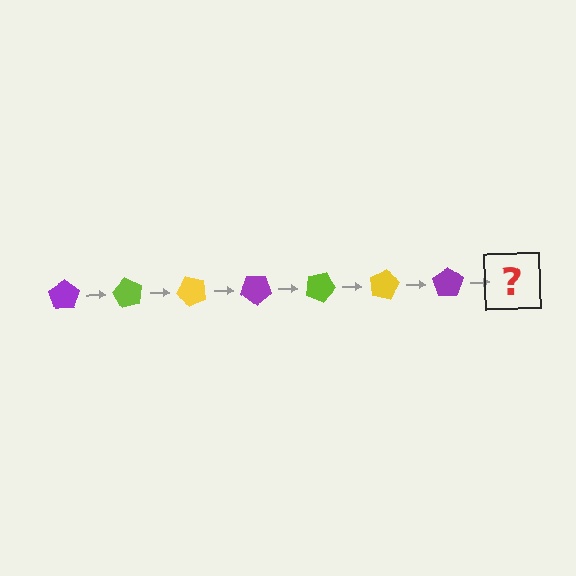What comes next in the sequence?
The next element should be a lime pentagon, rotated 420 degrees from the start.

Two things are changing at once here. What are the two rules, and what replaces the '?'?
The two rules are that it rotates 60 degrees each step and the color cycles through purple, lime, and yellow. The '?' should be a lime pentagon, rotated 420 degrees from the start.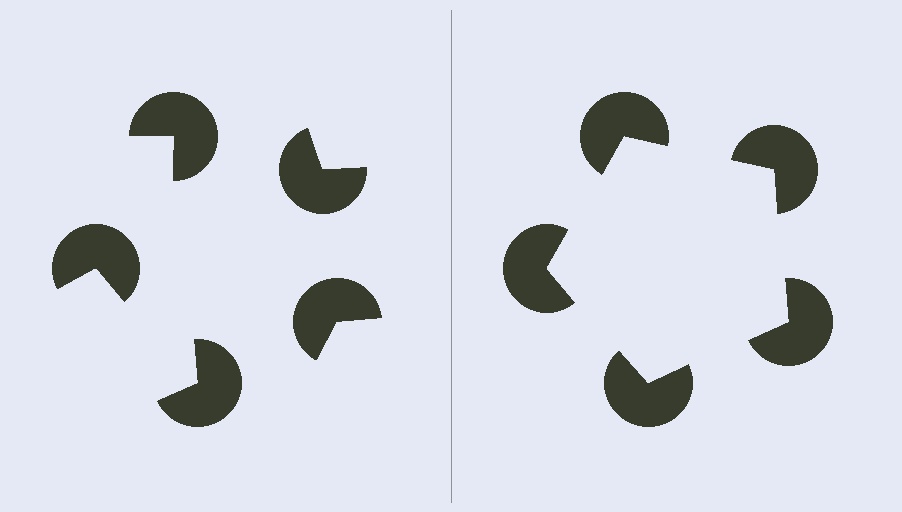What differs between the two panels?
The pac-man discs are positioned identically on both sides; only the wedge orientations differ. On the right they align to a pentagon; on the left they are misaligned.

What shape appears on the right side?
An illusory pentagon.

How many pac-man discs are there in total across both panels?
10 — 5 on each side.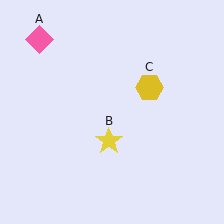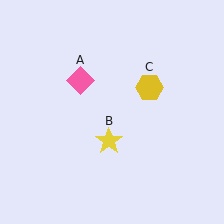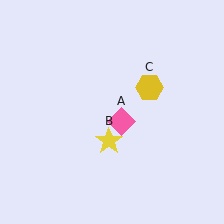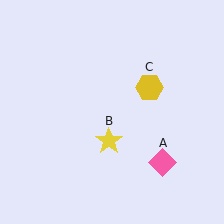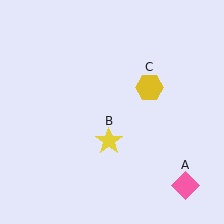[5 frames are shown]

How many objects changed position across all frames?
1 object changed position: pink diamond (object A).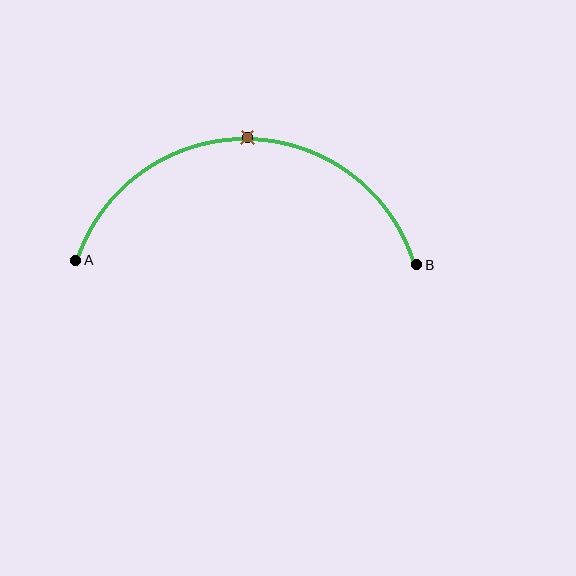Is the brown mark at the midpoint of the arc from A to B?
Yes. The brown mark lies on the arc at equal arc-length from both A and B — it is the arc midpoint.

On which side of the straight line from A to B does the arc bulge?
The arc bulges above the straight line connecting A and B.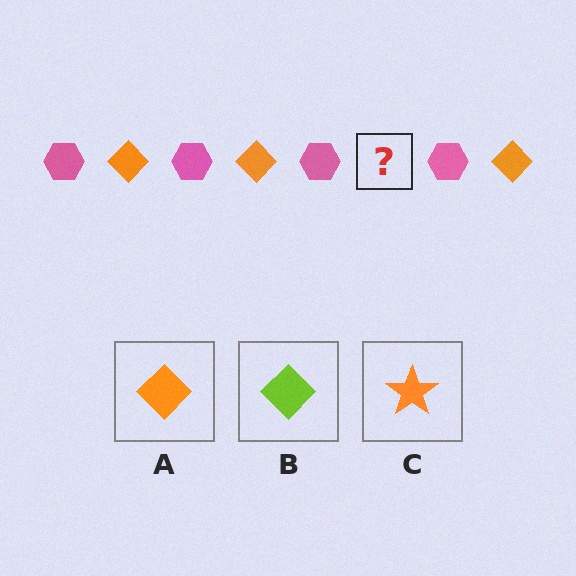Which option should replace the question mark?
Option A.